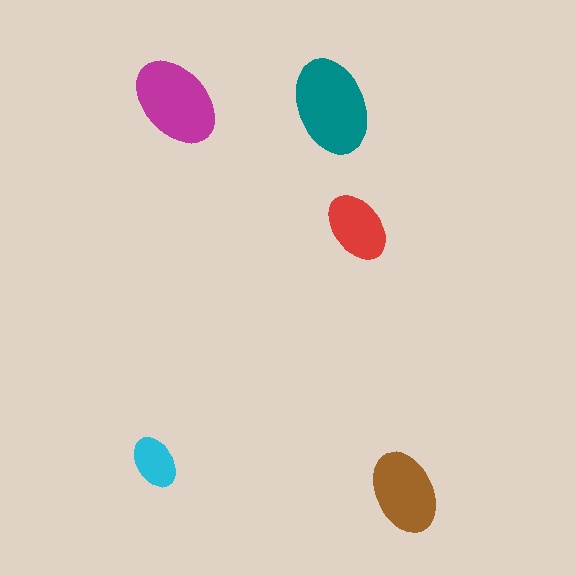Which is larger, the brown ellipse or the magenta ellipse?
The magenta one.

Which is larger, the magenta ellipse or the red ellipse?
The magenta one.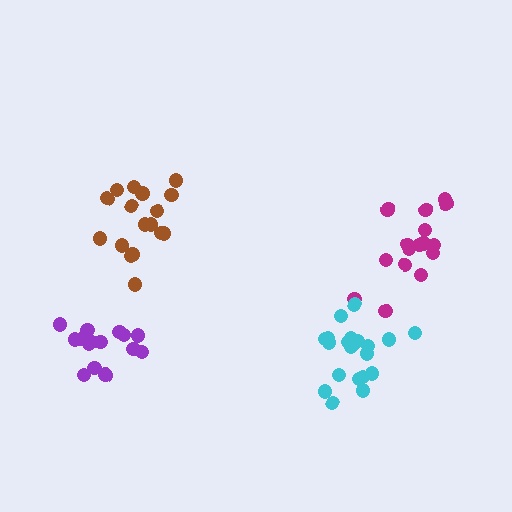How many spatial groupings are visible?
There are 4 spatial groupings.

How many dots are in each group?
Group 1: 17 dots, Group 2: 16 dots, Group 3: 21 dots, Group 4: 16 dots (70 total).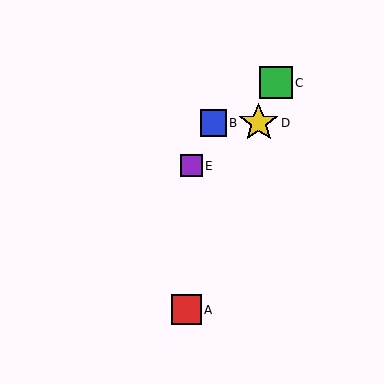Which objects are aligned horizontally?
Objects B, D are aligned horizontally.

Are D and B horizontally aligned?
Yes, both are at y≈123.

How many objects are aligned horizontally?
2 objects (B, D) are aligned horizontally.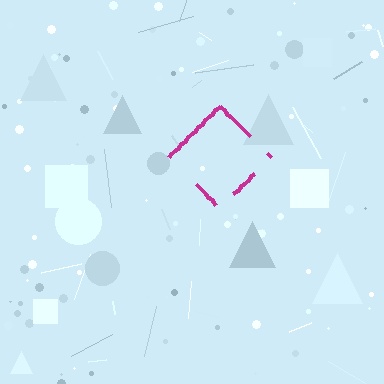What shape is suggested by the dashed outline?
The dashed outline suggests a diamond.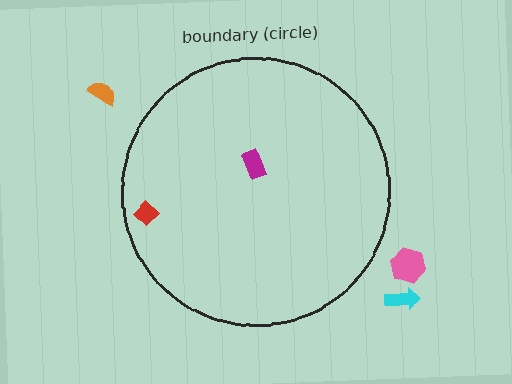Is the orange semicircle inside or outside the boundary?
Outside.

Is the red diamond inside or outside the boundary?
Inside.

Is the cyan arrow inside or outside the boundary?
Outside.